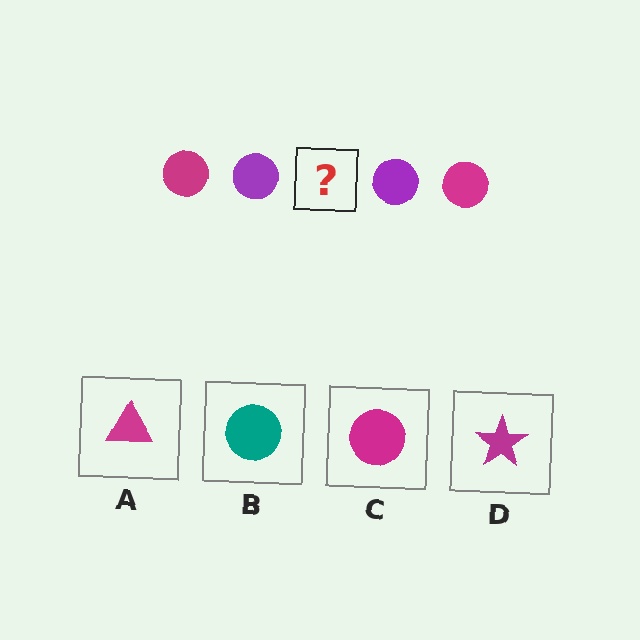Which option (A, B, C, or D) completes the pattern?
C.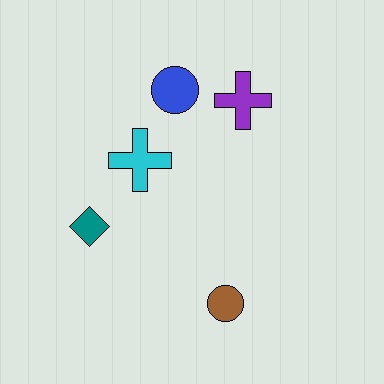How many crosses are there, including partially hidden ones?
There are 2 crosses.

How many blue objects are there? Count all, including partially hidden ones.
There is 1 blue object.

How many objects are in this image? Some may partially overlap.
There are 5 objects.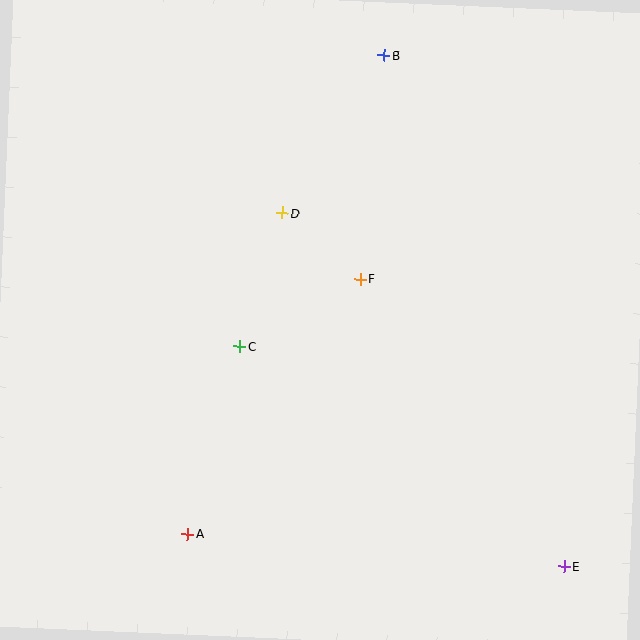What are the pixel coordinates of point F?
Point F is at (360, 279).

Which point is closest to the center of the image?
Point F at (360, 279) is closest to the center.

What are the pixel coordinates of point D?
Point D is at (282, 213).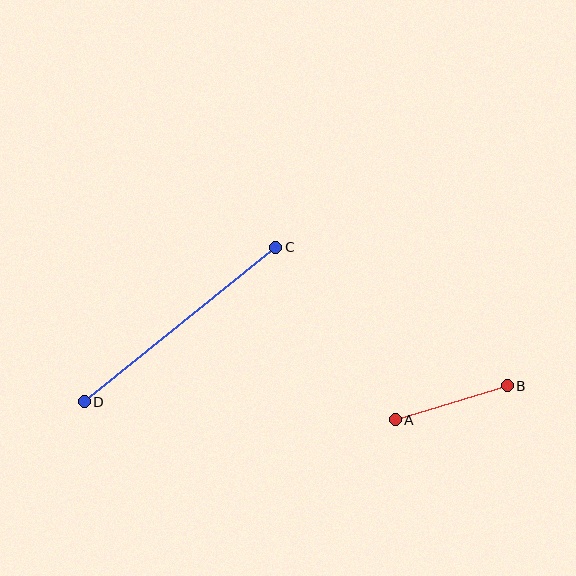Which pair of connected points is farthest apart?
Points C and D are farthest apart.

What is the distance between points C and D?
The distance is approximately 246 pixels.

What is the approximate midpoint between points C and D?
The midpoint is at approximately (180, 325) pixels.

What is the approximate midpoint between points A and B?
The midpoint is at approximately (451, 403) pixels.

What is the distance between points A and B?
The distance is approximately 117 pixels.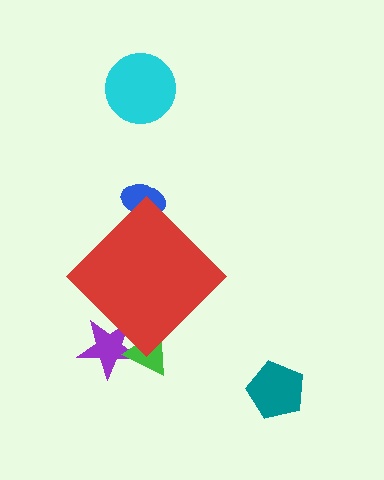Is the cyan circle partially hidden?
No, the cyan circle is fully visible.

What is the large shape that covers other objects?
A red diamond.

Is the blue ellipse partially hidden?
Yes, the blue ellipse is partially hidden behind the red diamond.